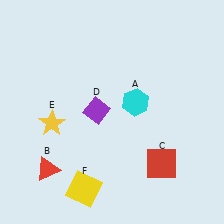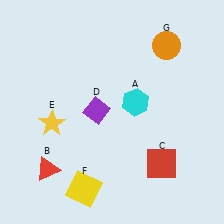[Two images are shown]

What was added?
An orange circle (G) was added in Image 2.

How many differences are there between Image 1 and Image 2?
There is 1 difference between the two images.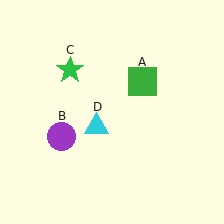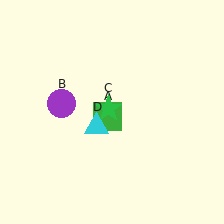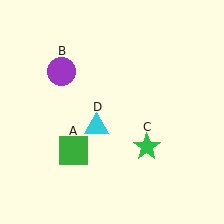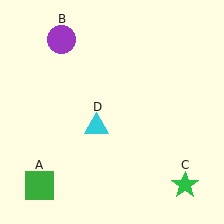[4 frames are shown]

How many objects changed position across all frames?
3 objects changed position: green square (object A), purple circle (object B), green star (object C).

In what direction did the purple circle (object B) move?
The purple circle (object B) moved up.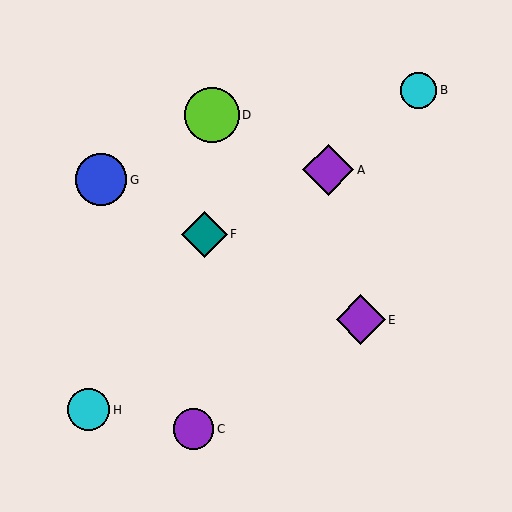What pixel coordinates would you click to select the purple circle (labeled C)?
Click at (194, 429) to select the purple circle C.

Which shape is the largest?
The lime circle (labeled D) is the largest.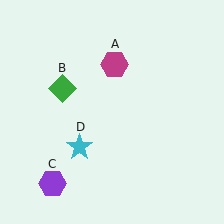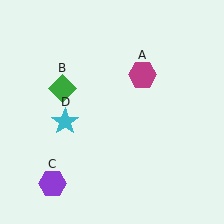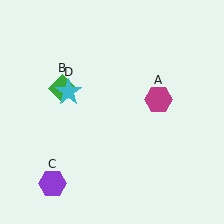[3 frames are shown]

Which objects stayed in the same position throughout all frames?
Green diamond (object B) and purple hexagon (object C) remained stationary.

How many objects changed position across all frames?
2 objects changed position: magenta hexagon (object A), cyan star (object D).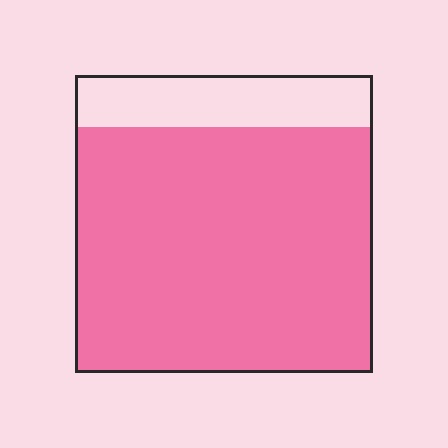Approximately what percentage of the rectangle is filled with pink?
Approximately 85%.